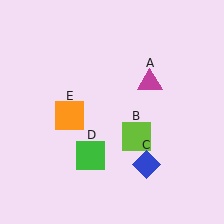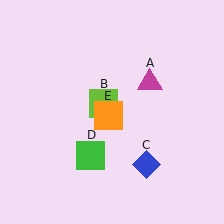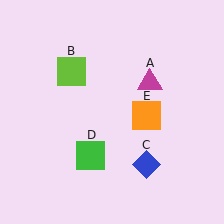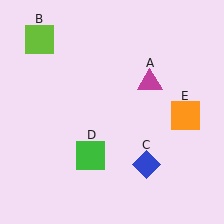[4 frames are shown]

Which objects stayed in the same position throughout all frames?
Magenta triangle (object A) and blue diamond (object C) and green square (object D) remained stationary.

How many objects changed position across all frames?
2 objects changed position: lime square (object B), orange square (object E).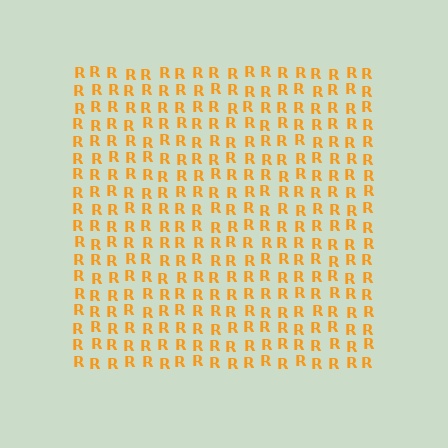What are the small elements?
The small elements are letter R's.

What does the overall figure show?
The overall figure shows a square.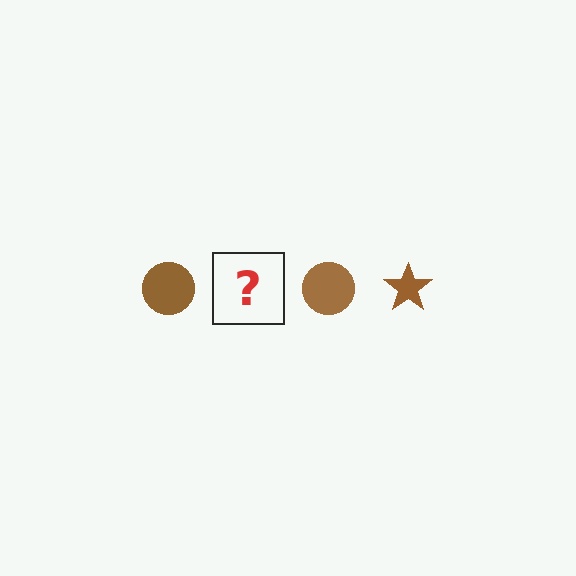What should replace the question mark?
The question mark should be replaced with a brown star.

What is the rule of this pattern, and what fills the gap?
The rule is that the pattern cycles through circle, star shapes in brown. The gap should be filled with a brown star.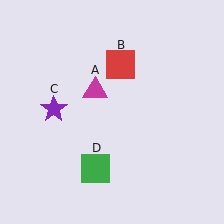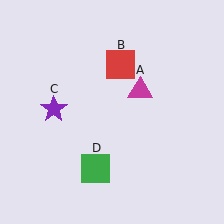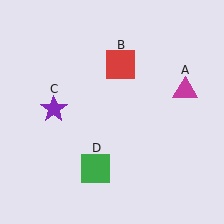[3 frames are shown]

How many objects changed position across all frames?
1 object changed position: magenta triangle (object A).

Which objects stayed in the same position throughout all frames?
Red square (object B) and purple star (object C) and green square (object D) remained stationary.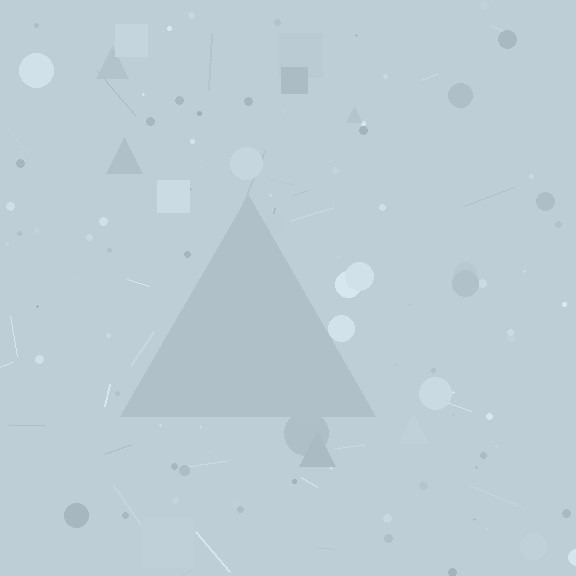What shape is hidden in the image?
A triangle is hidden in the image.